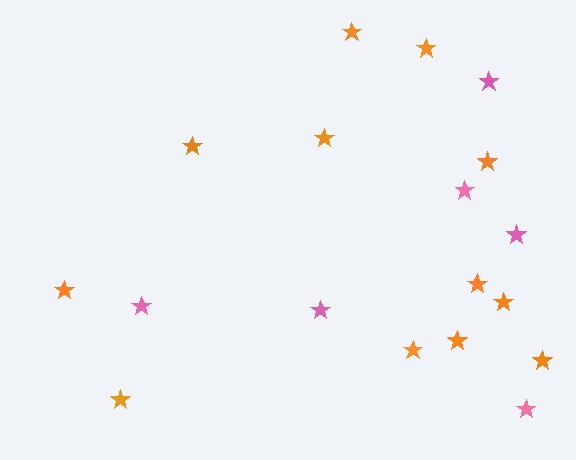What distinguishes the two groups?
There are 2 groups: one group of orange stars (12) and one group of pink stars (6).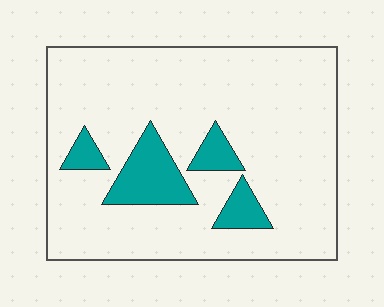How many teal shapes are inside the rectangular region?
4.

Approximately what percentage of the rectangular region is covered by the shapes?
Approximately 15%.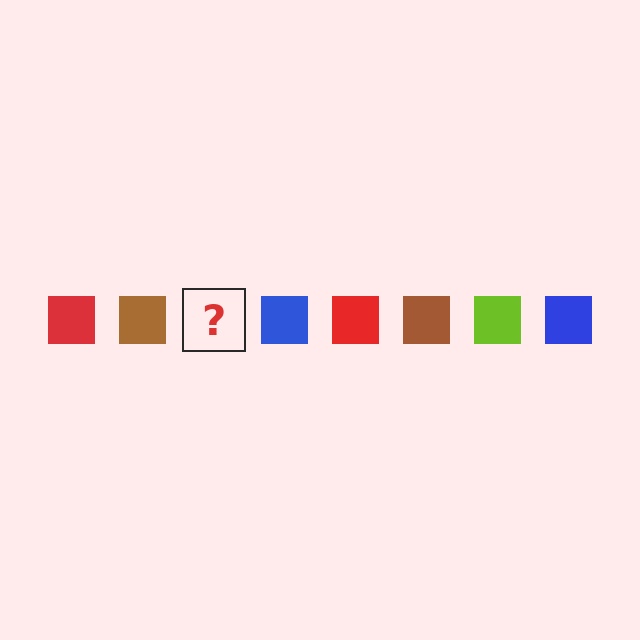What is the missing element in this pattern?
The missing element is a lime square.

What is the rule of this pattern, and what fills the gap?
The rule is that the pattern cycles through red, brown, lime, blue squares. The gap should be filled with a lime square.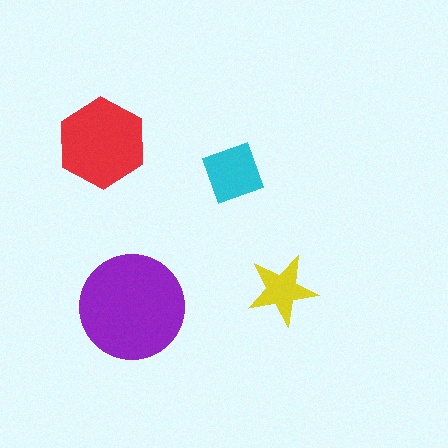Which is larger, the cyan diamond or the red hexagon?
The red hexagon.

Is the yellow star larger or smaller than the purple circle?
Smaller.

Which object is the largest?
The purple circle.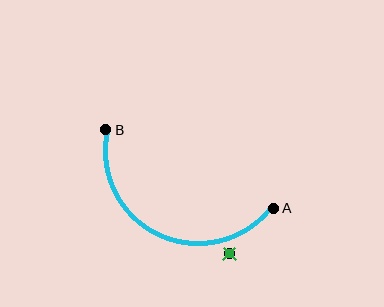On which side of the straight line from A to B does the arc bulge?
The arc bulges below the straight line connecting A and B.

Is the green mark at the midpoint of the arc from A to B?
No — the green mark does not lie on the arc at all. It sits slightly outside the curve.